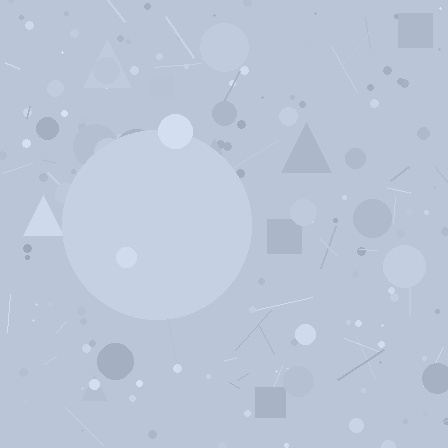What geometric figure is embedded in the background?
A circle is embedded in the background.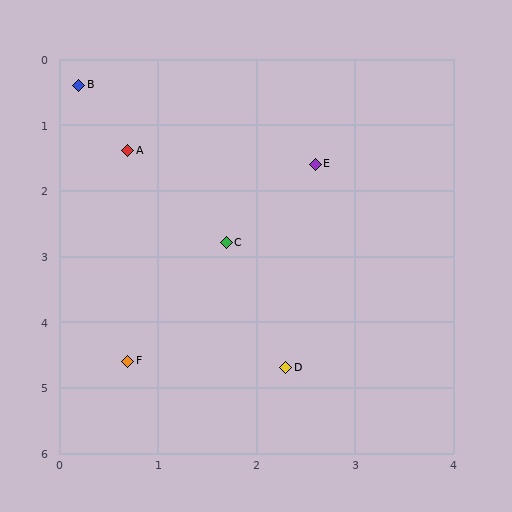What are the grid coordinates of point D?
Point D is at approximately (2.3, 4.7).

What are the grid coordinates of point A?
Point A is at approximately (0.7, 1.4).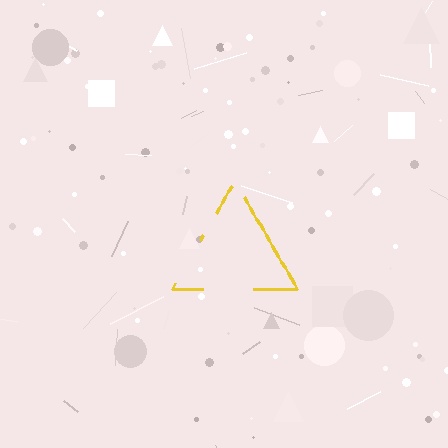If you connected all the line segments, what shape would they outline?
They would outline a triangle.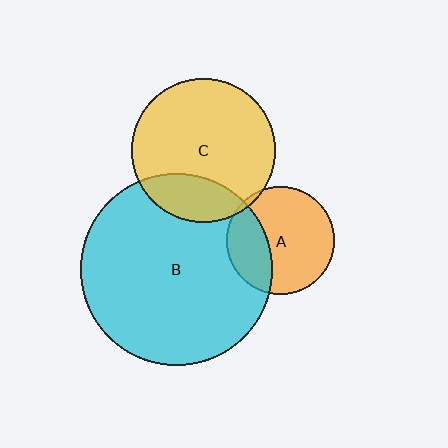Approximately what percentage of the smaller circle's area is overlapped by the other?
Approximately 30%.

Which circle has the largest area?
Circle B (cyan).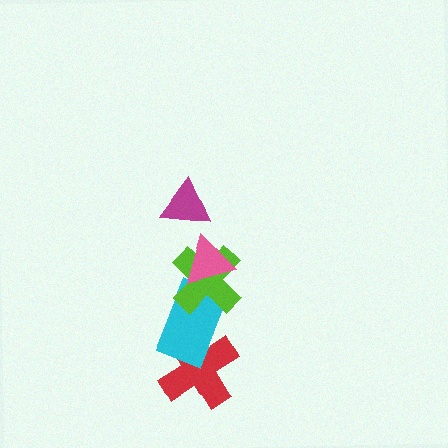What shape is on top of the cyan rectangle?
The lime cross is on top of the cyan rectangle.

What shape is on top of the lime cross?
The pink triangle is on top of the lime cross.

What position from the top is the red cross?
The red cross is 5th from the top.